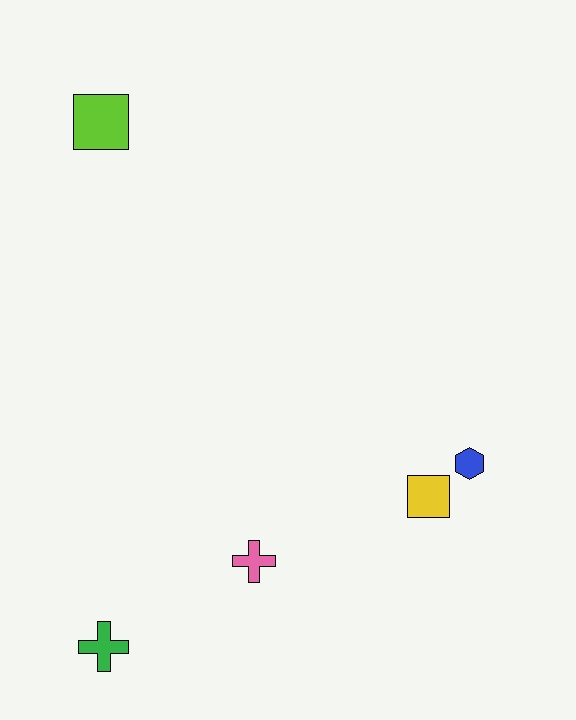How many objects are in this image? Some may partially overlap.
There are 5 objects.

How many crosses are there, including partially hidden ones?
There are 2 crosses.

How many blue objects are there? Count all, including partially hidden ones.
There is 1 blue object.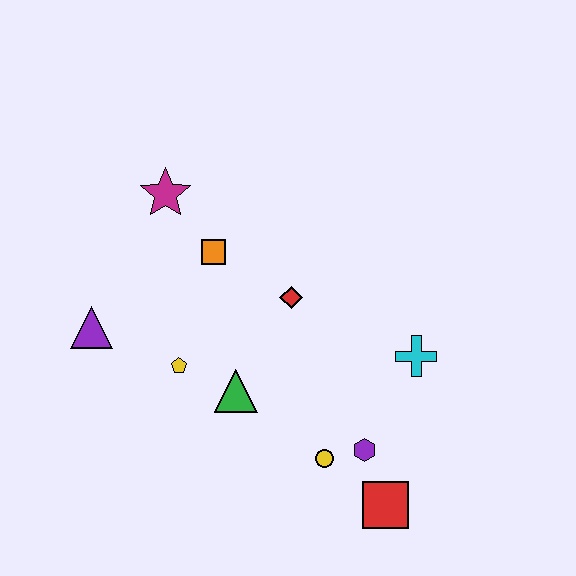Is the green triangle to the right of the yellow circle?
No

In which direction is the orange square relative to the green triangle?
The orange square is above the green triangle.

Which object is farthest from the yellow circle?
The magenta star is farthest from the yellow circle.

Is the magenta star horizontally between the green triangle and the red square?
No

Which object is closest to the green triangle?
The yellow pentagon is closest to the green triangle.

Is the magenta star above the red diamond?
Yes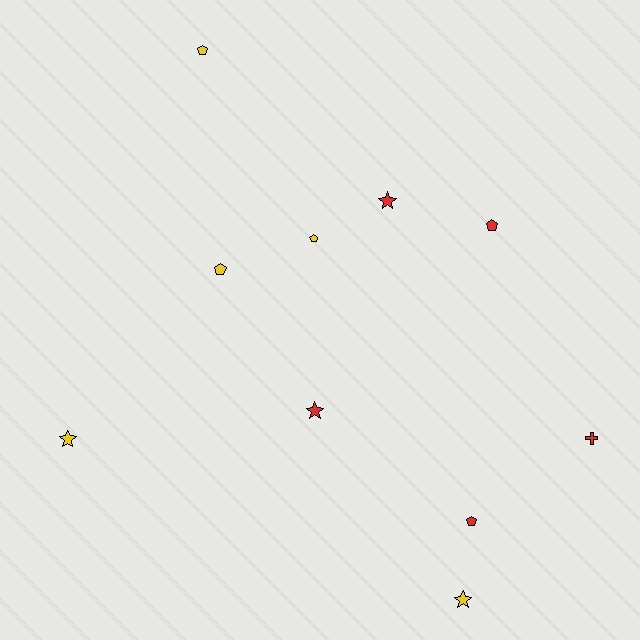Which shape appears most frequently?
Pentagon, with 5 objects.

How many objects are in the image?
There are 10 objects.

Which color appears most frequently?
Yellow, with 5 objects.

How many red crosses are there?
There is 1 red cross.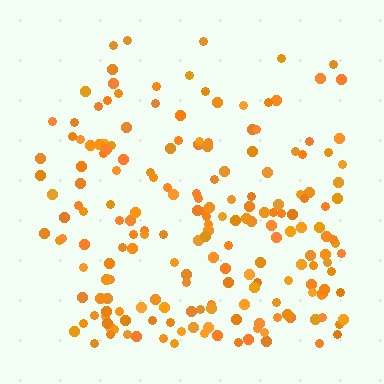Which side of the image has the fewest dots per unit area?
The top.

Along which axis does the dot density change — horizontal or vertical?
Vertical.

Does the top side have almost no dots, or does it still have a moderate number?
Still a moderate number, just noticeably fewer than the bottom.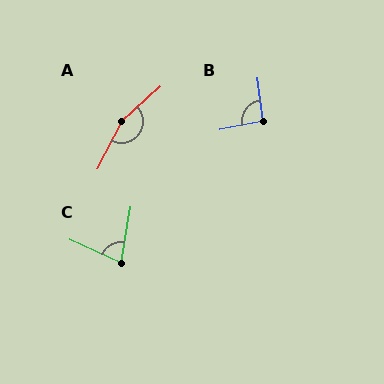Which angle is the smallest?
C, at approximately 75 degrees.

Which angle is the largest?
A, at approximately 159 degrees.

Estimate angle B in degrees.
Approximately 93 degrees.